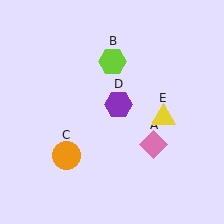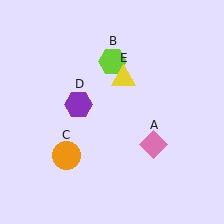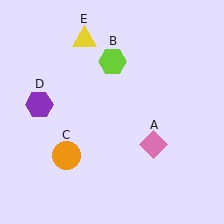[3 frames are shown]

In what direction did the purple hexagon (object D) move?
The purple hexagon (object D) moved left.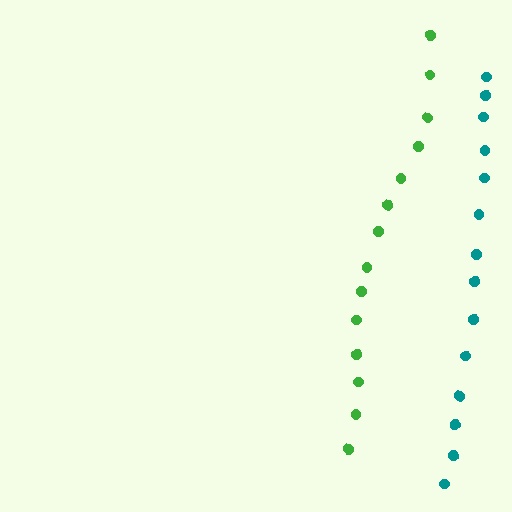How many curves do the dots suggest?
There are 2 distinct paths.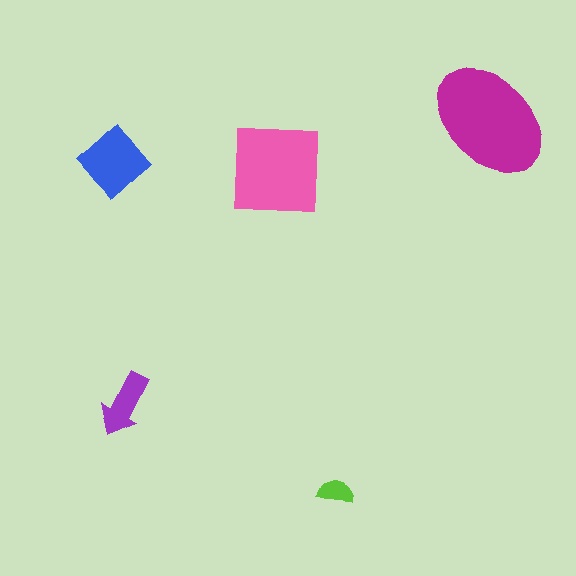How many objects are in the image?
There are 5 objects in the image.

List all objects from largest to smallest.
The magenta ellipse, the pink square, the blue diamond, the purple arrow, the lime semicircle.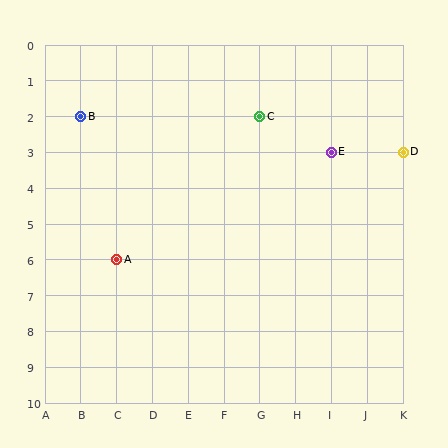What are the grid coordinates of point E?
Point E is at grid coordinates (I, 3).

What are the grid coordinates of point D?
Point D is at grid coordinates (K, 3).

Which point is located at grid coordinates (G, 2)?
Point C is at (G, 2).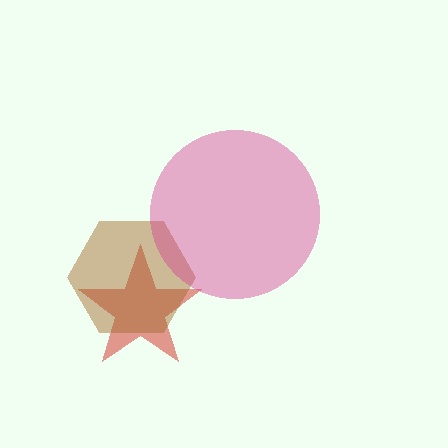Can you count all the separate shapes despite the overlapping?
Yes, there are 3 separate shapes.